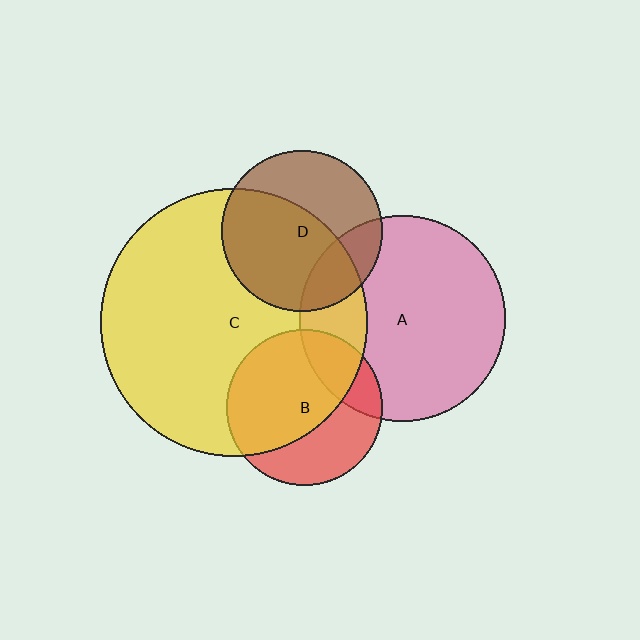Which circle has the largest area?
Circle C (yellow).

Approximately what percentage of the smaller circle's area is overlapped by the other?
Approximately 20%.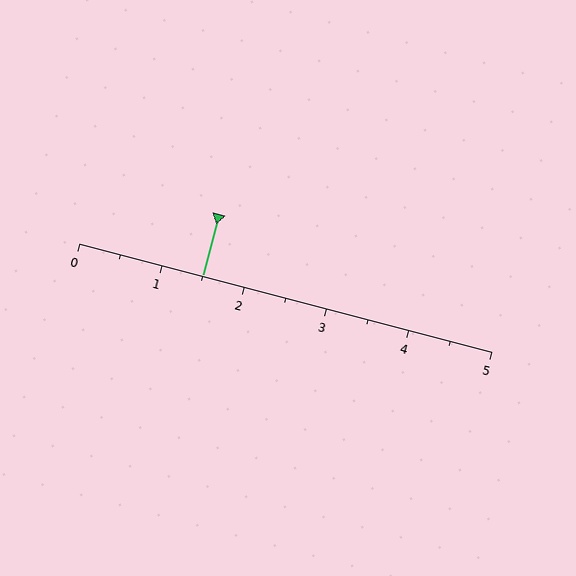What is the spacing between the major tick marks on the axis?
The major ticks are spaced 1 apart.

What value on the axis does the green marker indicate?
The marker indicates approximately 1.5.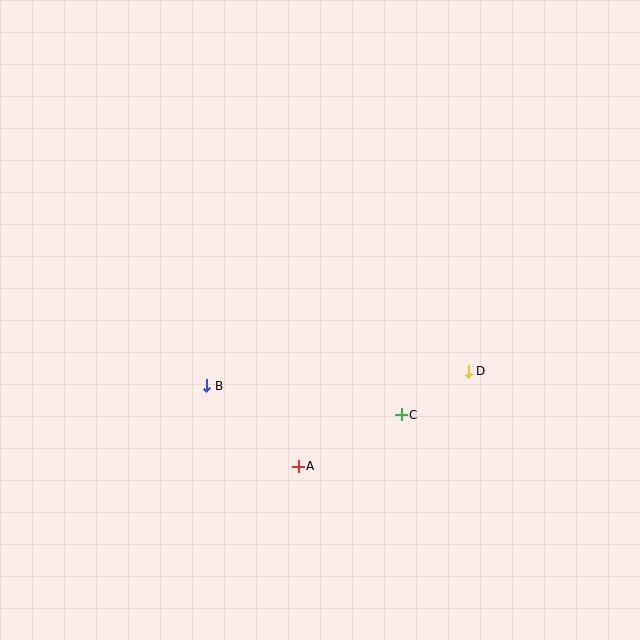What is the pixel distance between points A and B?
The distance between A and B is 122 pixels.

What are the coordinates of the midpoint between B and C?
The midpoint between B and C is at (304, 400).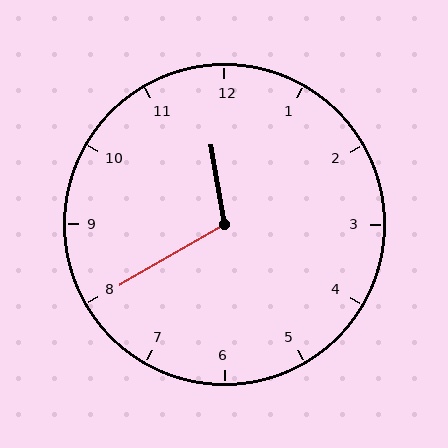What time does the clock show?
11:40.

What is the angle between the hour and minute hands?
Approximately 110 degrees.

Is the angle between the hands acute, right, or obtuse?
It is obtuse.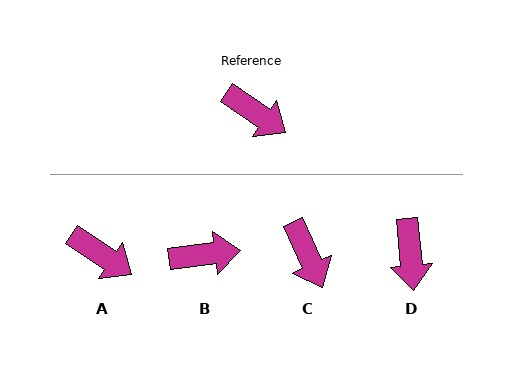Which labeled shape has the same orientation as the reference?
A.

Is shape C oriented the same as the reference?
No, it is off by about 32 degrees.